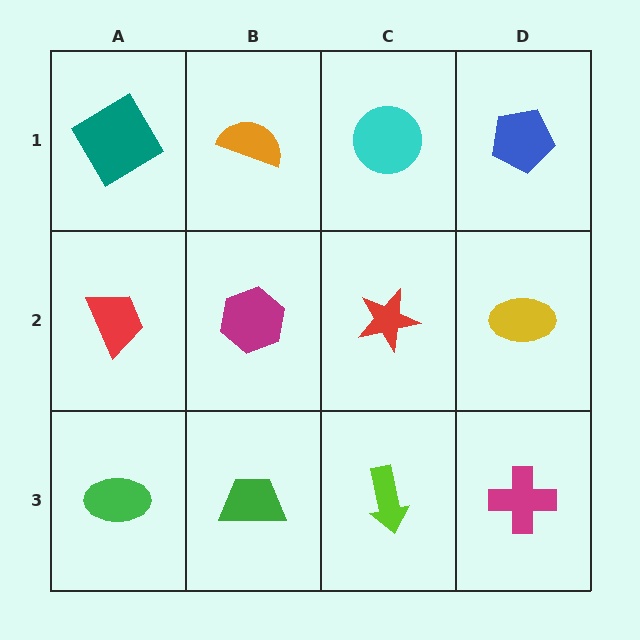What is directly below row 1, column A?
A red trapezoid.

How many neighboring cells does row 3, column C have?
3.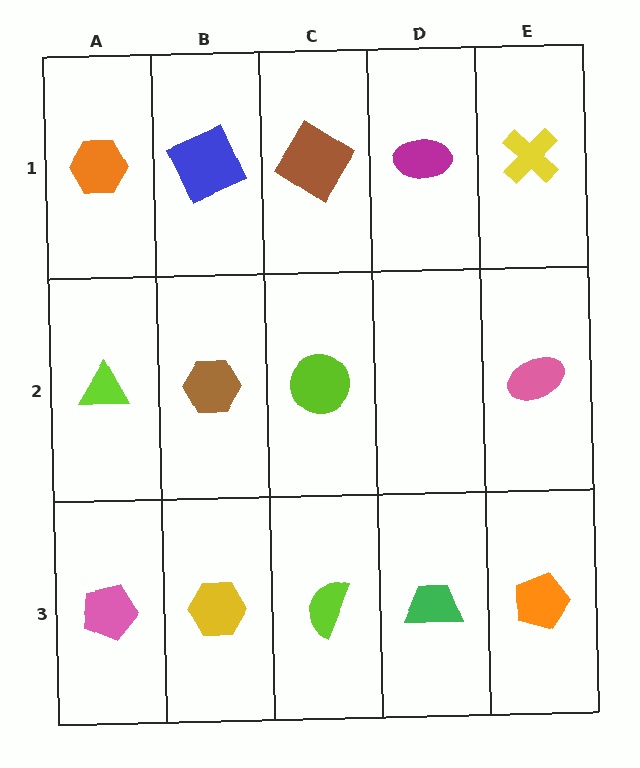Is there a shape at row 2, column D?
No, that cell is empty.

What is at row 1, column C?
A brown diamond.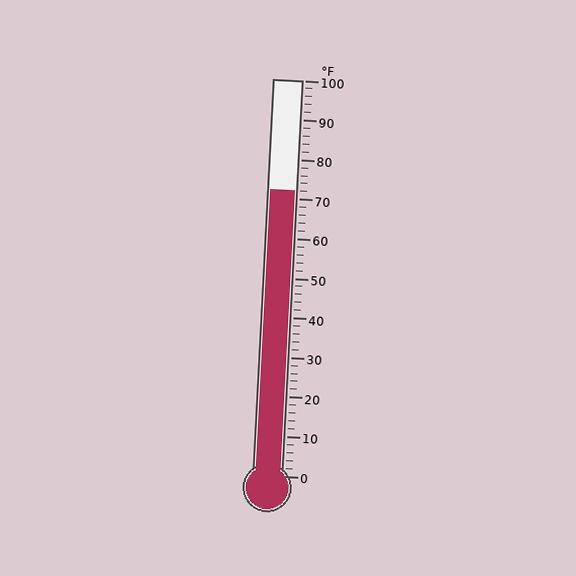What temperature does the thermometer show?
The thermometer shows approximately 72°F.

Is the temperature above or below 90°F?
The temperature is below 90°F.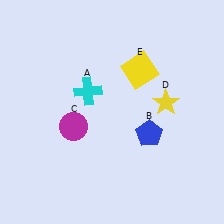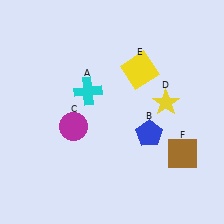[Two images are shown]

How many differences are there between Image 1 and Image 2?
There is 1 difference between the two images.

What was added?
A brown square (F) was added in Image 2.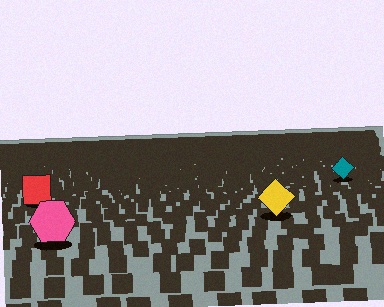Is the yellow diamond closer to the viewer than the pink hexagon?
No. The pink hexagon is closer — you can tell from the texture gradient: the ground texture is coarser near it.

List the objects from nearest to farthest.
From nearest to farthest: the pink hexagon, the yellow diamond, the red square, the teal diamond.